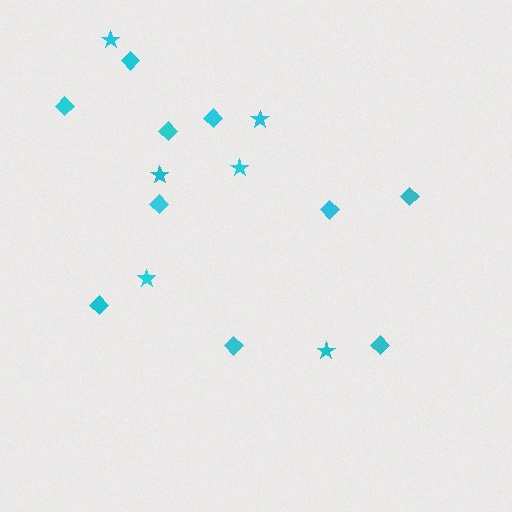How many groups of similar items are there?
There are 2 groups: one group of diamonds (10) and one group of stars (6).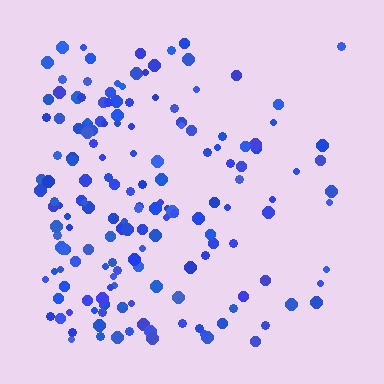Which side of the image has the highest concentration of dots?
The left.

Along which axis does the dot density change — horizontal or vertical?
Horizontal.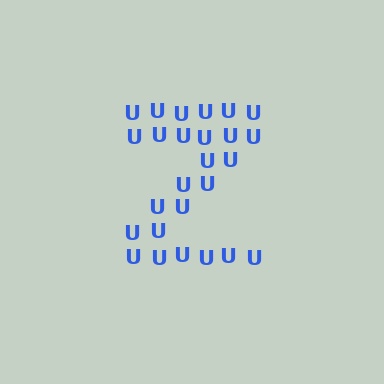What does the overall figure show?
The overall figure shows the letter Z.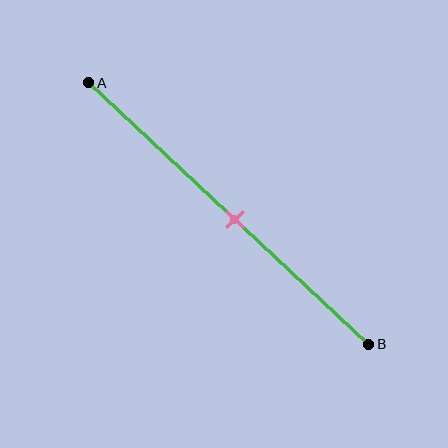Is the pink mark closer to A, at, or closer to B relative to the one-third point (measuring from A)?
The pink mark is closer to point B than the one-third point of segment AB.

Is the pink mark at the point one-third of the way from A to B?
No, the mark is at about 50% from A, not at the 33% one-third point.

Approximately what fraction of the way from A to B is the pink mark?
The pink mark is approximately 50% of the way from A to B.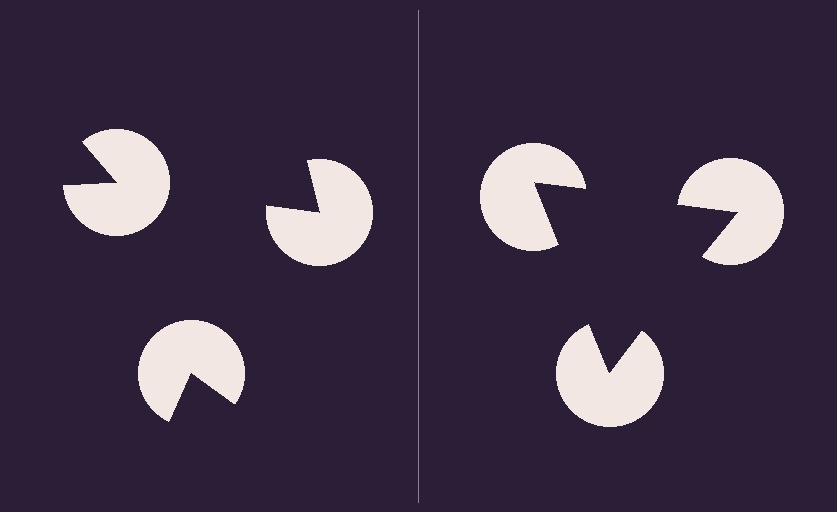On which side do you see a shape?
An illusory triangle appears on the right side. On the left side the wedge cuts are rotated, so no coherent shape forms.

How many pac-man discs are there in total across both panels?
6 — 3 on each side.